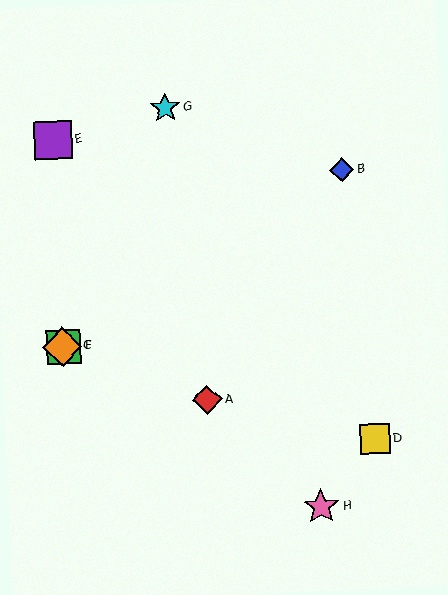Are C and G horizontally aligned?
No, C is at y≈347 and G is at y≈108.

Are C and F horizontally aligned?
Yes, both are at y≈347.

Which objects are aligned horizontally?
Objects C, F are aligned horizontally.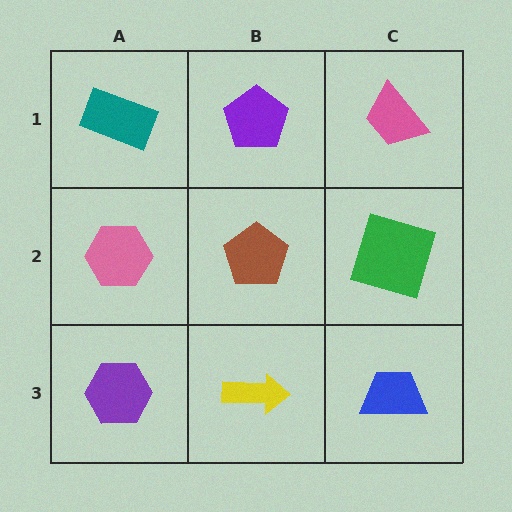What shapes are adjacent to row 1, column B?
A brown pentagon (row 2, column B), a teal rectangle (row 1, column A), a pink trapezoid (row 1, column C).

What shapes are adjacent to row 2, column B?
A purple pentagon (row 1, column B), a yellow arrow (row 3, column B), a pink hexagon (row 2, column A), a green square (row 2, column C).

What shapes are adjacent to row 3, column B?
A brown pentagon (row 2, column B), a purple hexagon (row 3, column A), a blue trapezoid (row 3, column C).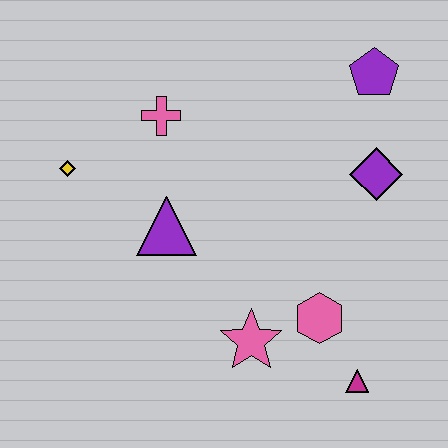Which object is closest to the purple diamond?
The purple pentagon is closest to the purple diamond.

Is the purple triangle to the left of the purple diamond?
Yes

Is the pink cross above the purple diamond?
Yes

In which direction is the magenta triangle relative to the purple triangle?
The magenta triangle is to the right of the purple triangle.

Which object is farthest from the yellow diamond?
The magenta triangle is farthest from the yellow diamond.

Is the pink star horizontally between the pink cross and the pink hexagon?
Yes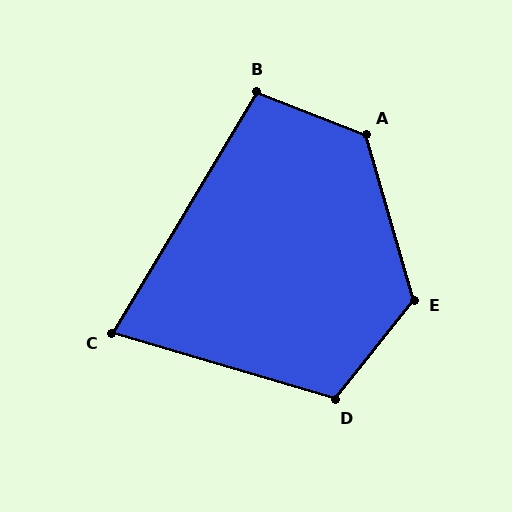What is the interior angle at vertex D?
Approximately 112 degrees (obtuse).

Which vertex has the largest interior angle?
A, at approximately 127 degrees.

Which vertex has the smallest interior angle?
C, at approximately 76 degrees.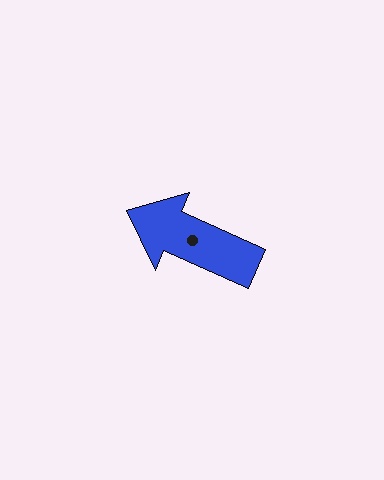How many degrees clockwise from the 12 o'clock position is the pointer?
Approximately 294 degrees.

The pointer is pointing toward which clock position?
Roughly 10 o'clock.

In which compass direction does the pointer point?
Northwest.